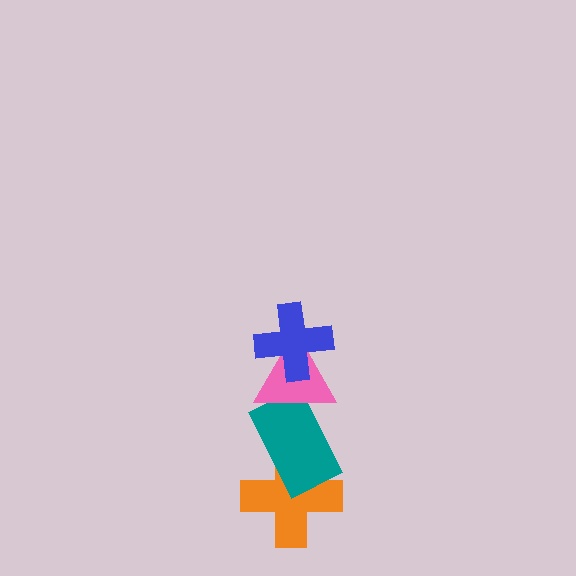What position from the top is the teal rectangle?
The teal rectangle is 3rd from the top.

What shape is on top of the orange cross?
The teal rectangle is on top of the orange cross.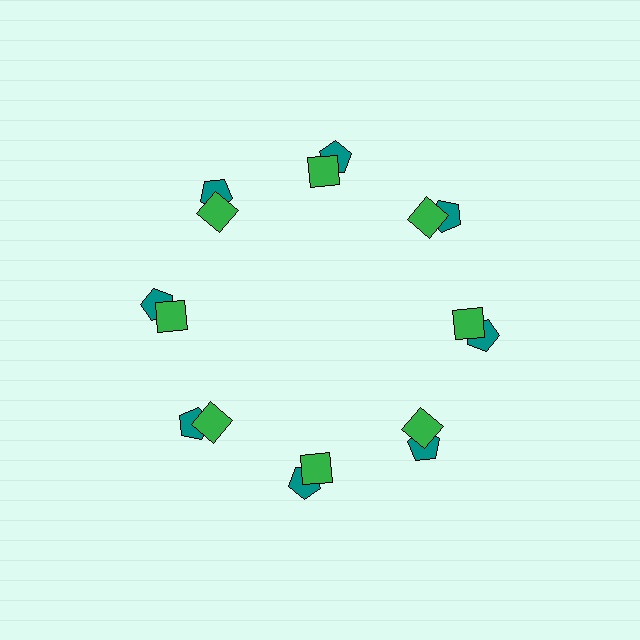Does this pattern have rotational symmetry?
Yes, this pattern has 8-fold rotational symmetry. It looks the same after rotating 45 degrees around the center.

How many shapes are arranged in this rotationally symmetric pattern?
There are 16 shapes, arranged in 8 groups of 2.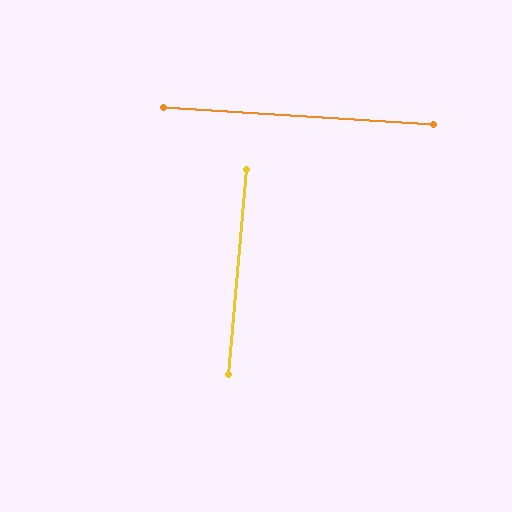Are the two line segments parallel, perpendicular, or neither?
Perpendicular — they meet at approximately 88°.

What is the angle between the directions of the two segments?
Approximately 88 degrees.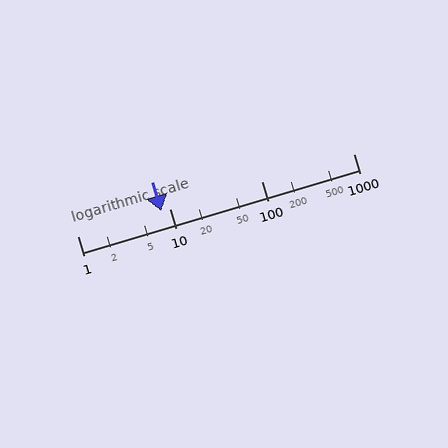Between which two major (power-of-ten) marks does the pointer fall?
The pointer is between 1 and 10.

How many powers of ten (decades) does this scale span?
The scale spans 3 decades, from 1 to 1000.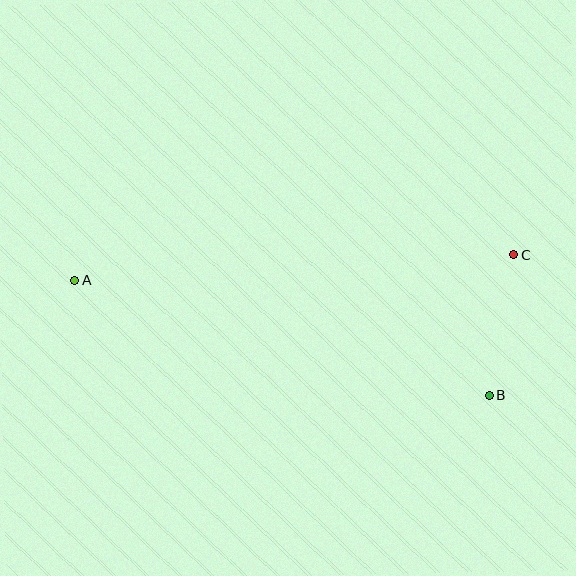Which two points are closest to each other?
Points B and C are closest to each other.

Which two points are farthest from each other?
Points A and C are farthest from each other.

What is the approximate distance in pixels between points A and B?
The distance between A and B is approximately 431 pixels.